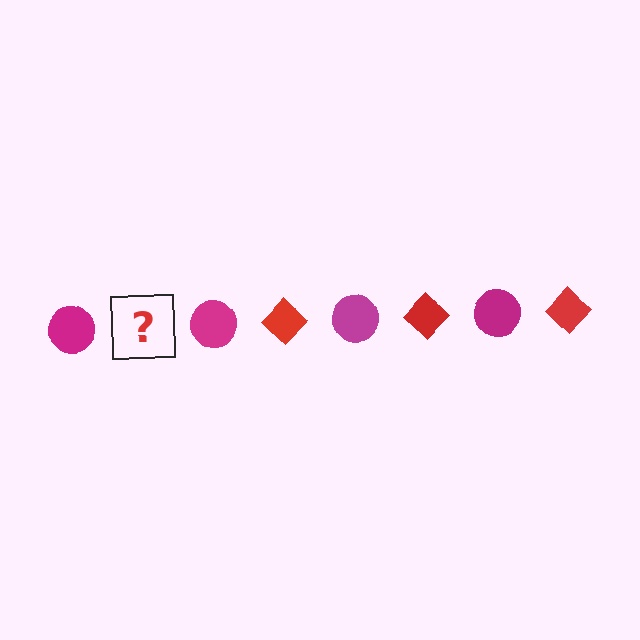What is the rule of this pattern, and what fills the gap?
The rule is that the pattern alternates between magenta circle and red diamond. The gap should be filled with a red diamond.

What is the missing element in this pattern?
The missing element is a red diamond.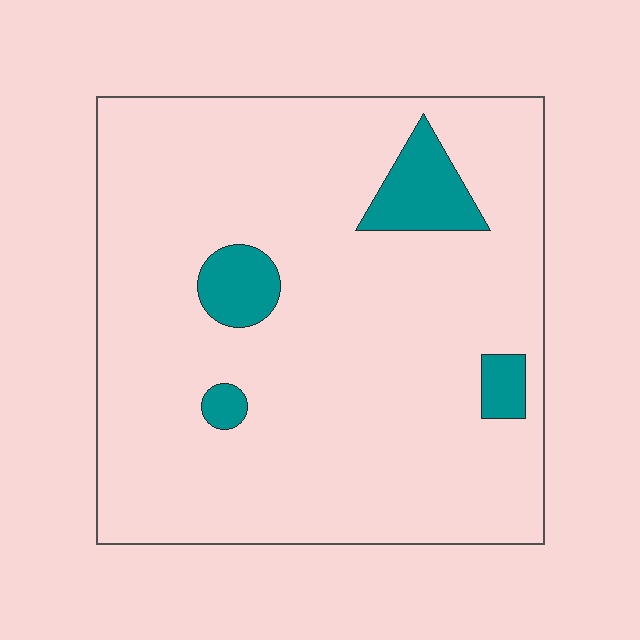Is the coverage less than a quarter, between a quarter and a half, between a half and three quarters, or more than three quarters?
Less than a quarter.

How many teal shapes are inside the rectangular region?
4.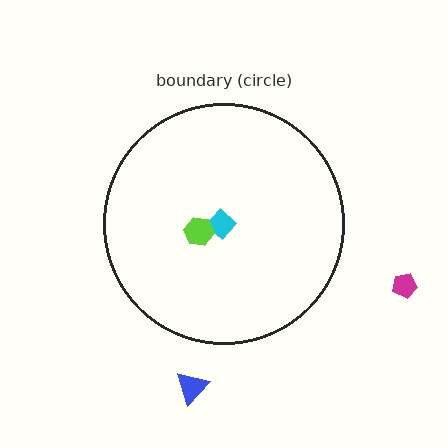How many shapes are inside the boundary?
2 inside, 2 outside.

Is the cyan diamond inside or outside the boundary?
Inside.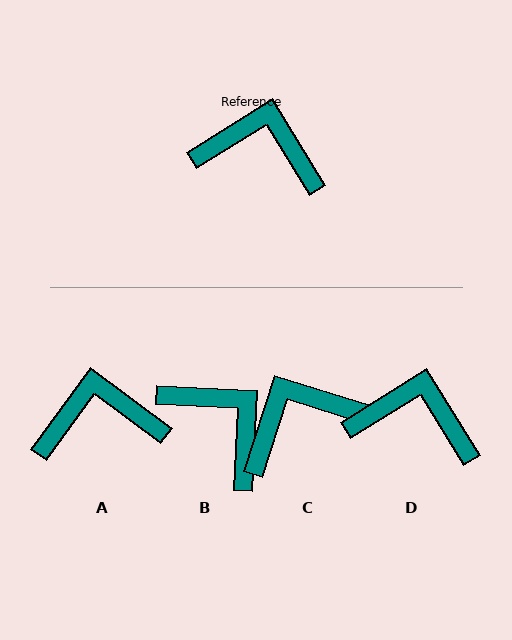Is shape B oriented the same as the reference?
No, it is off by about 35 degrees.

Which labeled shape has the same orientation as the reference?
D.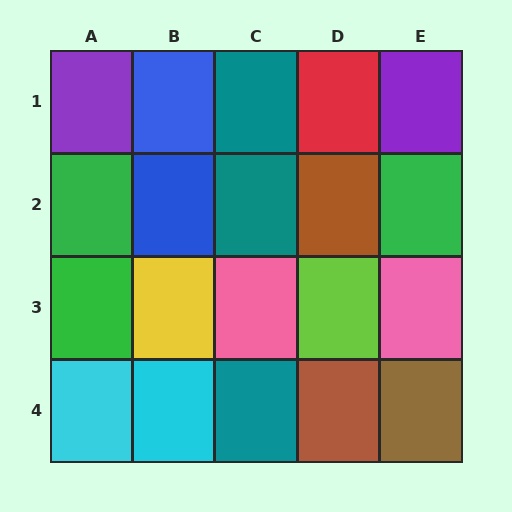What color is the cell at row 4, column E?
Brown.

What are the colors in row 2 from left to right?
Green, blue, teal, brown, green.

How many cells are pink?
2 cells are pink.